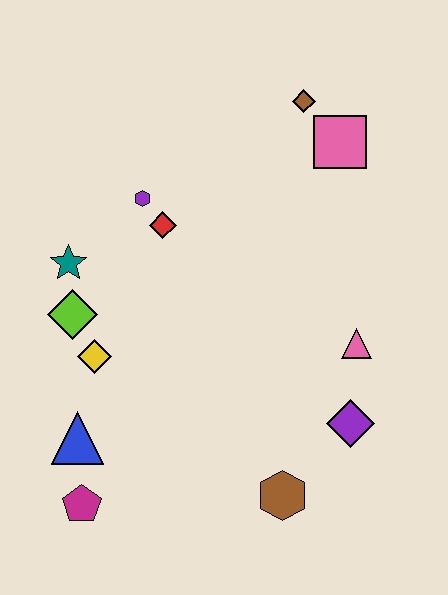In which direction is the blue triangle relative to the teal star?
The blue triangle is below the teal star.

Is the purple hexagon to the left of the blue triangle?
No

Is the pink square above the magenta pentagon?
Yes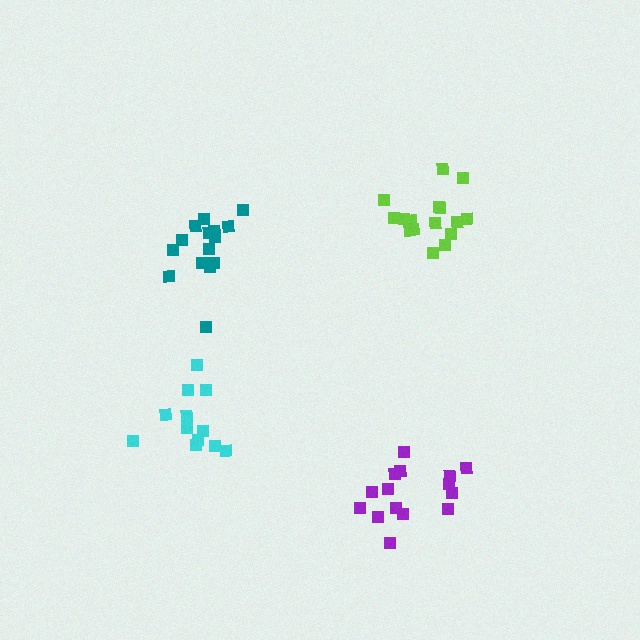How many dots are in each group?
Group 1: 17 dots, Group 2: 15 dots, Group 3: 15 dots, Group 4: 12 dots (59 total).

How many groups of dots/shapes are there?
There are 4 groups.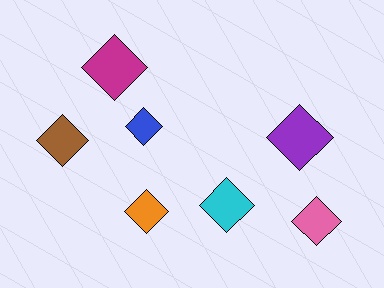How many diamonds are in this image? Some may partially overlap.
There are 7 diamonds.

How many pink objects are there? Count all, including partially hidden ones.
There is 1 pink object.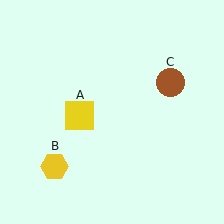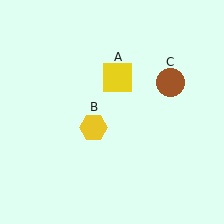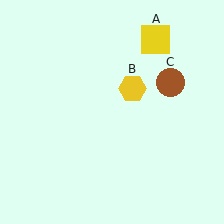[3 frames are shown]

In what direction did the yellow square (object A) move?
The yellow square (object A) moved up and to the right.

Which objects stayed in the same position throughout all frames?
Brown circle (object C) remained stationary.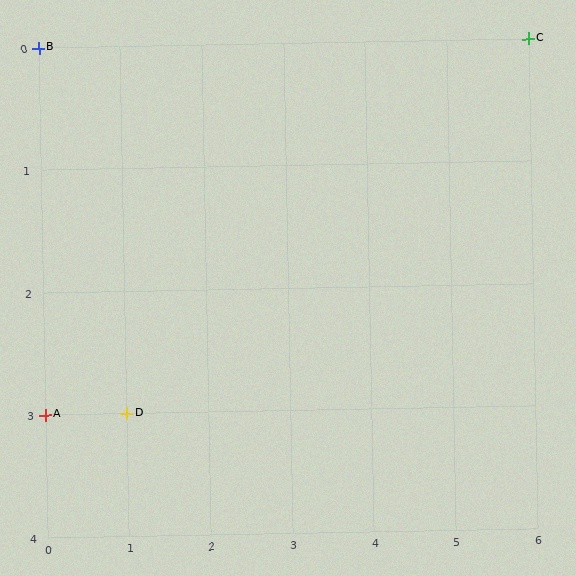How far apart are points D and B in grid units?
Points D and B are 1 column and 3 rows apart (about 3.2 grid units diagonally).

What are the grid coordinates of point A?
Point A is at grid coordinates (0, 3).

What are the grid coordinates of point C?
Point C is at grid coordinates (6, 0).